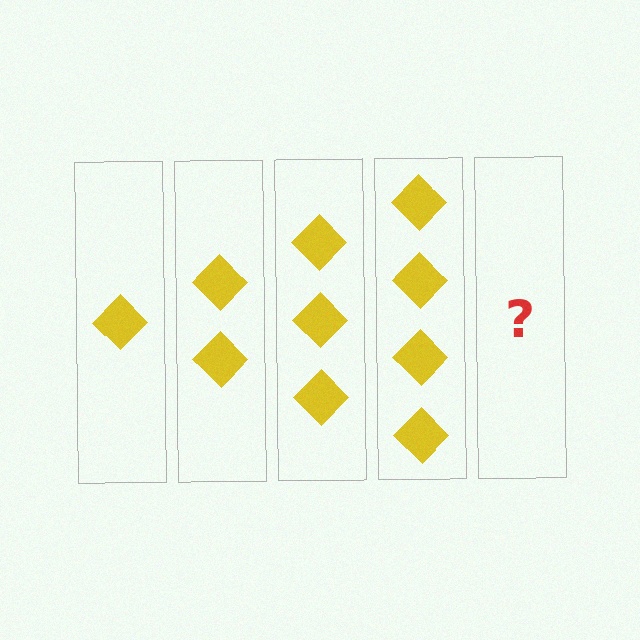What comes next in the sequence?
The next element should be 5 diamonds.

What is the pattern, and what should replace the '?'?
The pattern is that each step adds one more diamond. The '?' should be 5 diamonds.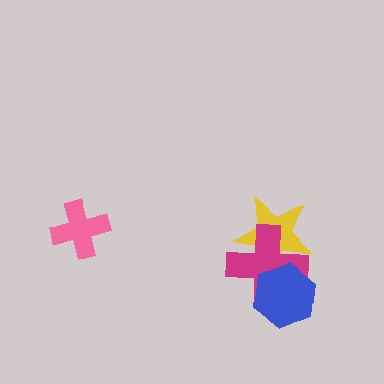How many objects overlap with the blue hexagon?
2 objects overlap with the blue hexagon.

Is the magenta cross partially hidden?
Yes, it is partially covered by another shape.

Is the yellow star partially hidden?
Yes, it is partially covered by another shape.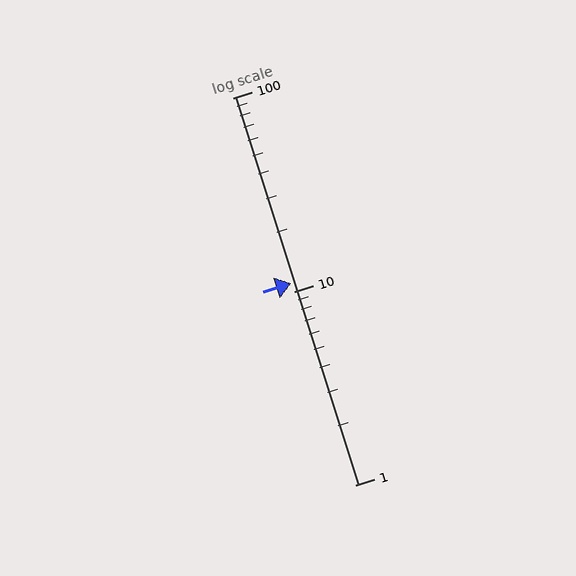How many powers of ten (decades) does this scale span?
The scale spans 2 decades, from 1 to 100.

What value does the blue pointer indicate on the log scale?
The pointer indicates approximately 11.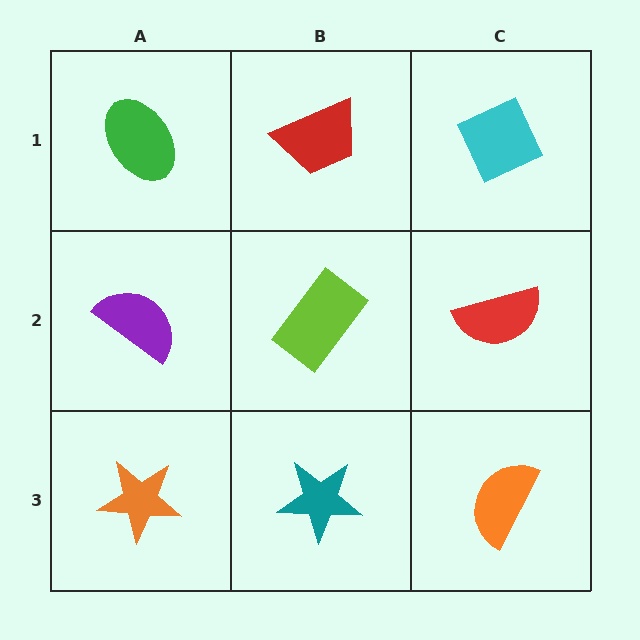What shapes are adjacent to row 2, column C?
A cyan diamond (row 1, column C), an orange semicircle (row 3, column C), a lime rectangle (row 2, column B).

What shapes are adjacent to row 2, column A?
A green ellipse (row 1, column A), an orange star (row 3, column A), a lime rectangle (row 2, column B).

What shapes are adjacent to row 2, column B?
A red trapezoid (row 1, column B), a teal star (row 3, column B), a purple semicircle (row 2, column A), a red semicircle (row 2, column C).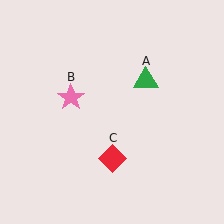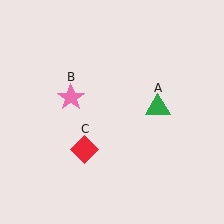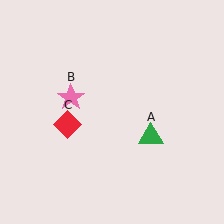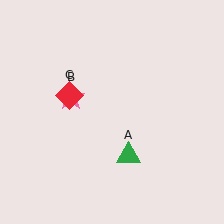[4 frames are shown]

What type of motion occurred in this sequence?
The green triangle (object A), red diamond (object C) rotated clockwise around the center of the scene.